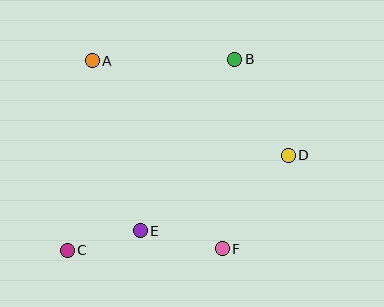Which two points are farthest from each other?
Points B and C are farthest from each other.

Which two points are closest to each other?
Points C and E are closest to each other.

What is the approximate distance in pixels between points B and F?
The distance between B and F is approximately 190 pixels.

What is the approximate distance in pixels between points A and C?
The distance between A and C is approximately 191 pixels.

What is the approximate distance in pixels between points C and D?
The distance between C and D is approximately 240 pixels.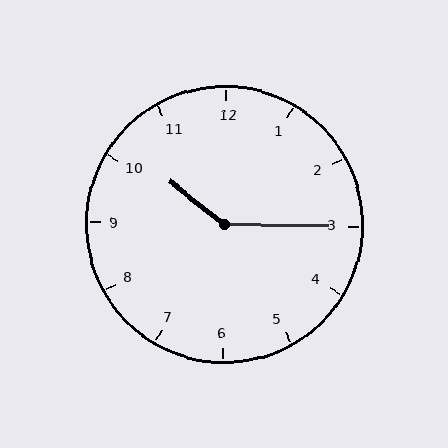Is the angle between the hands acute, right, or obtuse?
It is obtuse.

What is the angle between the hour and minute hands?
Approximately 142 degrees.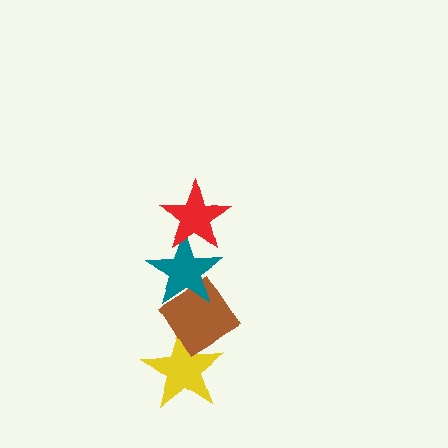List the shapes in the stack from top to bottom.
From top to bottom: the red star, the teal star, the brown diamond, the yellow star.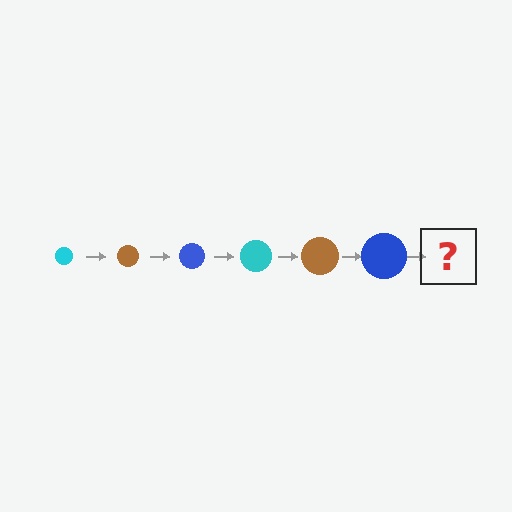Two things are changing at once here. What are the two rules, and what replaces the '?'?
The two rules are that the circle grows larger each step and the color cycles through cyan, brown, and blue. The '?' should be a cyan circle, larger than the previous one.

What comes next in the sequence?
The next element should be a cyan circle, larger than the previous one.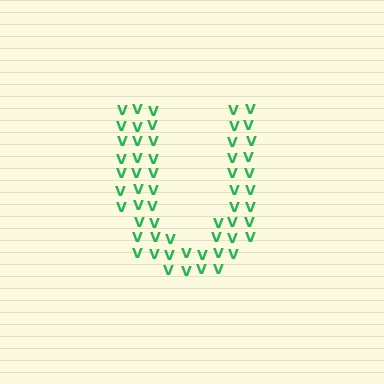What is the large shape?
The large shape is the letter U.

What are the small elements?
The small elements are letter V's.